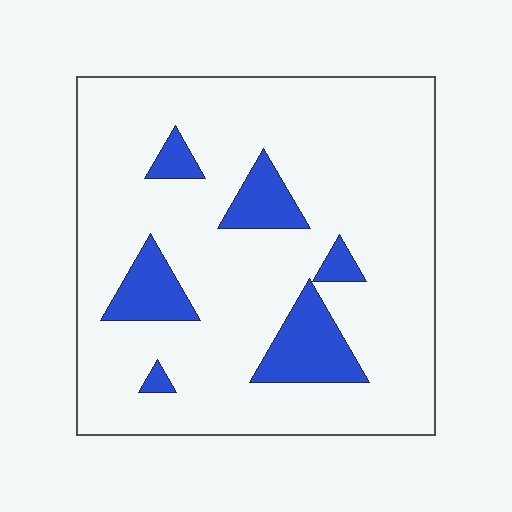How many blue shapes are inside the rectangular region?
6.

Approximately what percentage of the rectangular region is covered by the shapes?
Approximately 15%.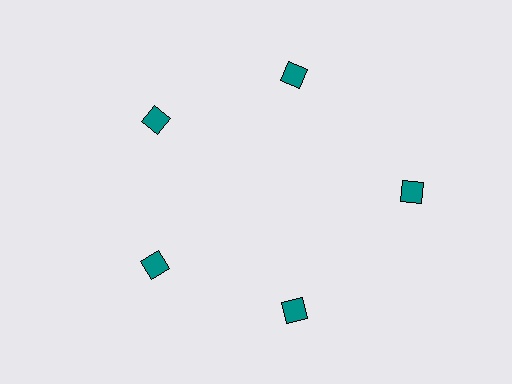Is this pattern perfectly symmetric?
No. The 5 teal diamonds are arranged in a ring, but one element near the 3 o'clock position is pushed outward from the center, breaking the 5-fold rotational symmetry.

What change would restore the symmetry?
The symmetry would be restored by moving it inward, back onto the ring so that all 5 diamonds sit at equal angles and equal distance from the center.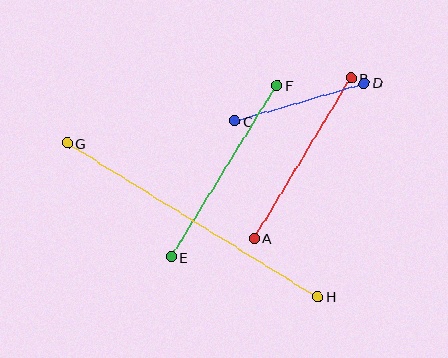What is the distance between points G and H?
The distance is approximately 293 pixels.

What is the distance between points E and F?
The distance is approximately 201 pixels.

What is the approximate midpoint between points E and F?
The midpoint is at approximately (224, 171) pixels.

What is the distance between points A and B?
The distance is approximately 187 pixels.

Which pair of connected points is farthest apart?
Points G and H are farthest apart.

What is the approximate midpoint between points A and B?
The midpoint is at approximately (303, 158) pixels.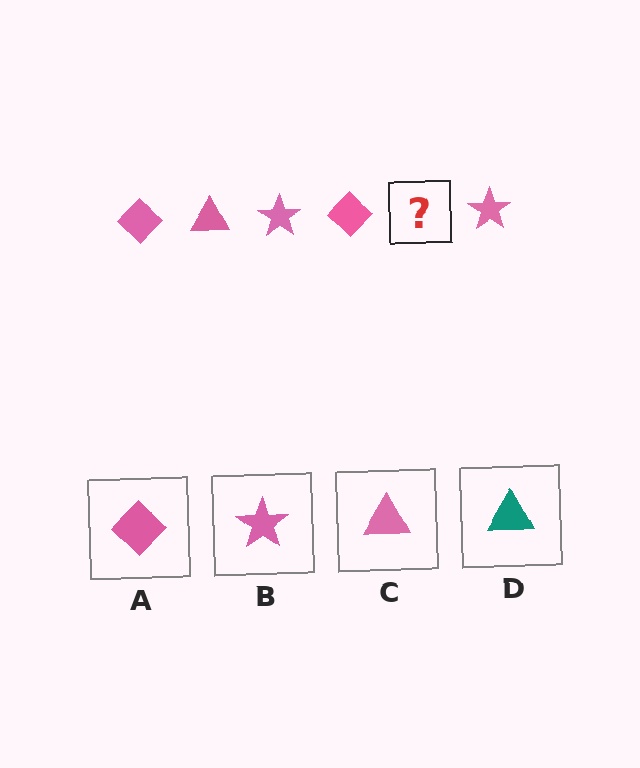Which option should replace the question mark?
Option C.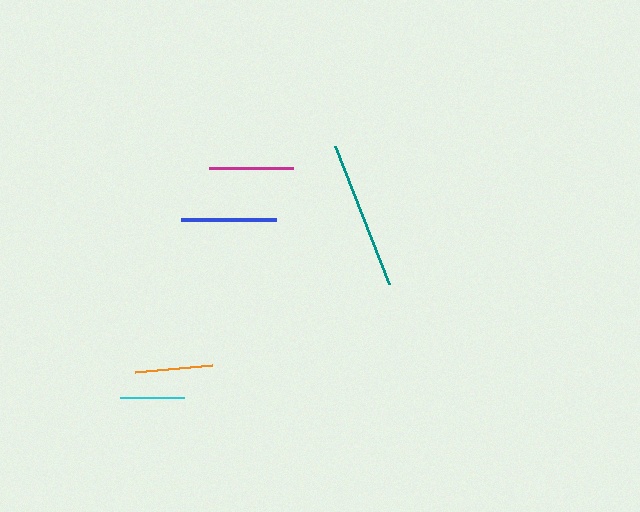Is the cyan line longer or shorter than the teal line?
The teal line is longer than the cyan line.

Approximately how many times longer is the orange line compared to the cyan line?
The orange line is approximately 1.2 times the length of the cyan line.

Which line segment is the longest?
The teal line is the longest at approximately 148 pixels.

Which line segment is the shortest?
The cyan line is the shortest at approximately 64 pixels.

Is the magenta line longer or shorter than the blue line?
The blue line is longer than the magenta line.